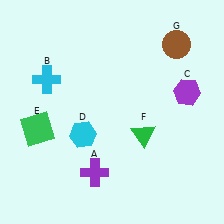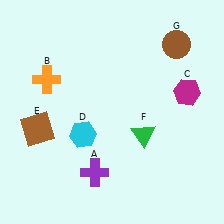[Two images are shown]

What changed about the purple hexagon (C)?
In Image 1, C is purple. In Image 2, it changed to magenta.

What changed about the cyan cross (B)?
In Image 1, B is cyan. In Image 2, it changed to orange.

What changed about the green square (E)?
In Image 1, E is green. In Image 2, it changed to brown.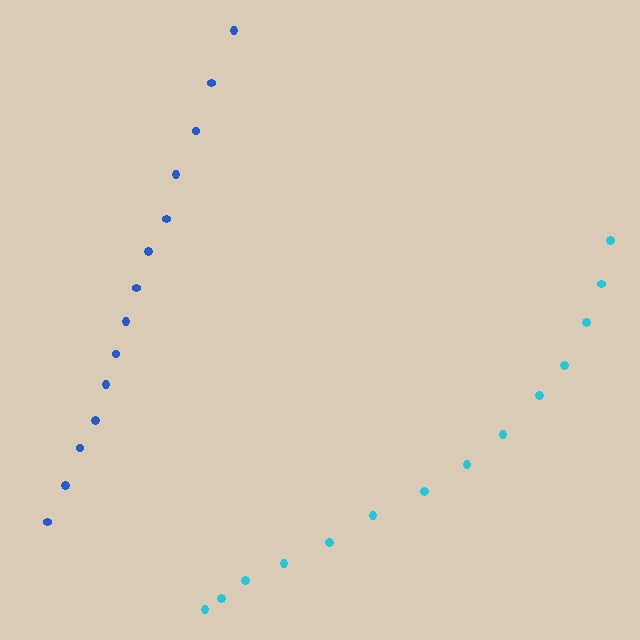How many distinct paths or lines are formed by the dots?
There are 2 distinct paths.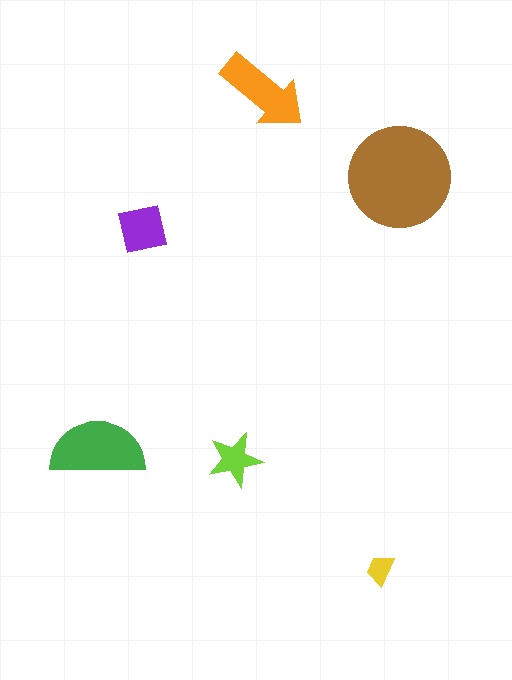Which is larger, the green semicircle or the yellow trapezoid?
The green semicircle.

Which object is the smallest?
The yellow trapezoid.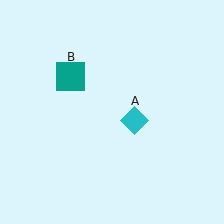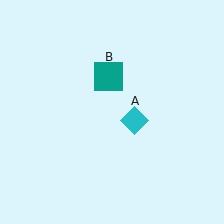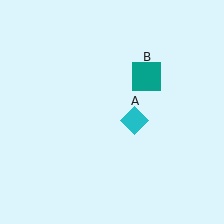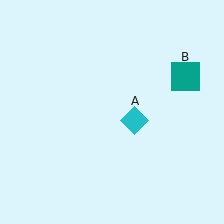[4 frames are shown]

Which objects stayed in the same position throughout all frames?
Cyan diamond (object A) remained stationary.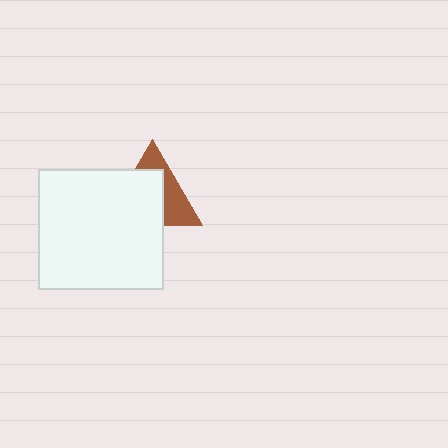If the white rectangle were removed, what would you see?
You would see the complete brown triangle.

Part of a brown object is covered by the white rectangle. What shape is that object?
It is a triangle.